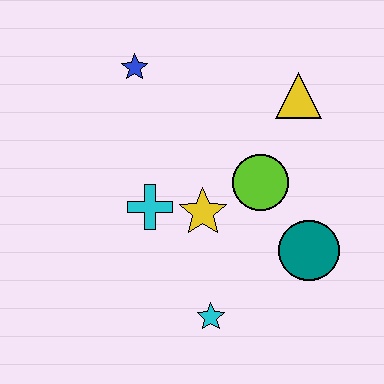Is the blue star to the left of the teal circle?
Yes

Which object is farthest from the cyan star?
The blue star is farthest from the cyan star.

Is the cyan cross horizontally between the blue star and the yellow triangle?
Yes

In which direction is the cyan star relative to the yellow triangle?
The cyan star is below the yellow triangle.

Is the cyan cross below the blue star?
Yes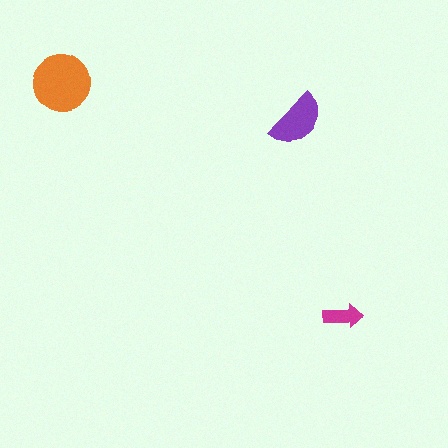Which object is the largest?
The orange circle.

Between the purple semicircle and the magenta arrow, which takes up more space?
The purple semicircle.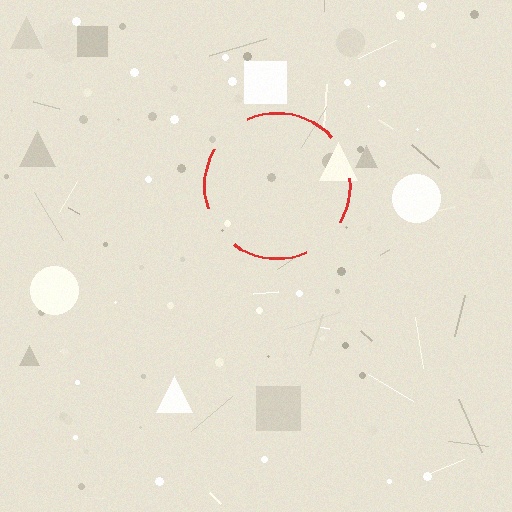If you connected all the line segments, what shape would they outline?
They would outline a circle.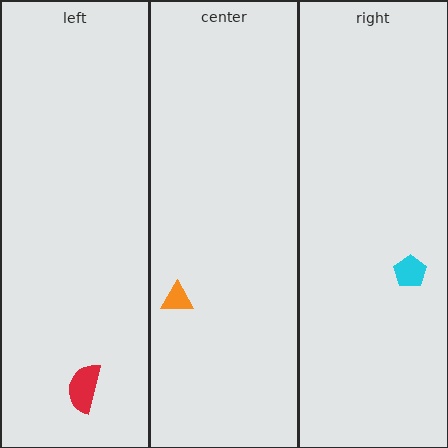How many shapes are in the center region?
1.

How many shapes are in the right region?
1.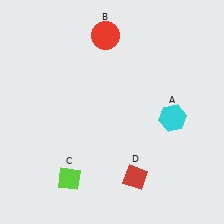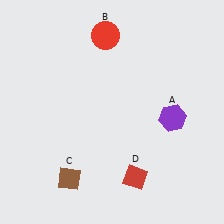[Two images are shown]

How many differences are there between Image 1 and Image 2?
There are 2 differences between the two images.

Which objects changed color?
A changed from cyan to purple. C changed from lime to brown.